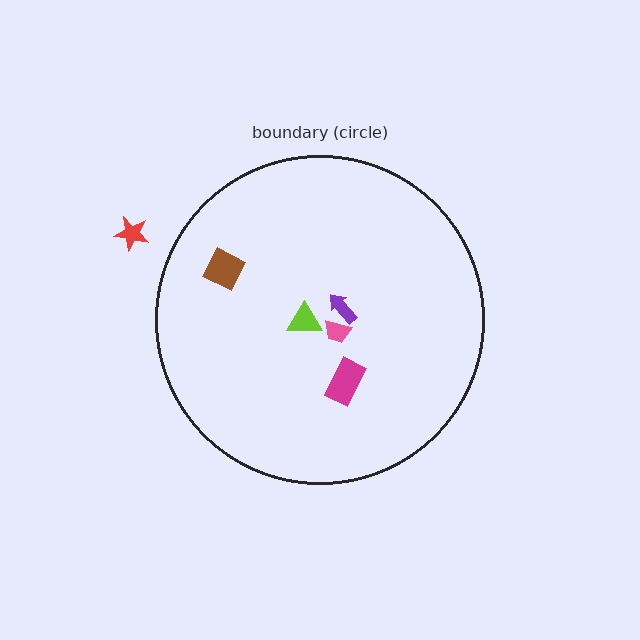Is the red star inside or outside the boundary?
Outside.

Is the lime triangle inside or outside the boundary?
Inside.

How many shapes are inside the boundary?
5 inside, 1 outside.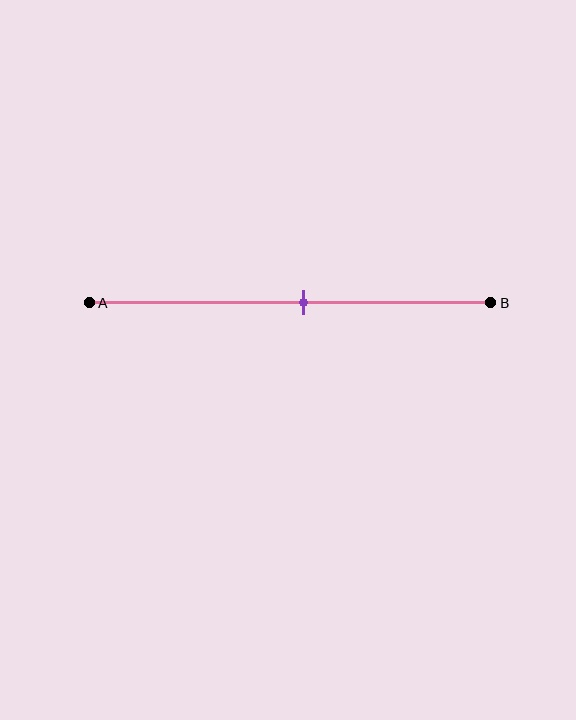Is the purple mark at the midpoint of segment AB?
No, the mark is at about 55% from A, not at the 50% midpoint.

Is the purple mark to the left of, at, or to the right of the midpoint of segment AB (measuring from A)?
The purple mark is to the right of the midpoint of segment AB.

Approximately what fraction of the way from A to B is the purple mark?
The purple mark is approximately 55% of the way from A to B.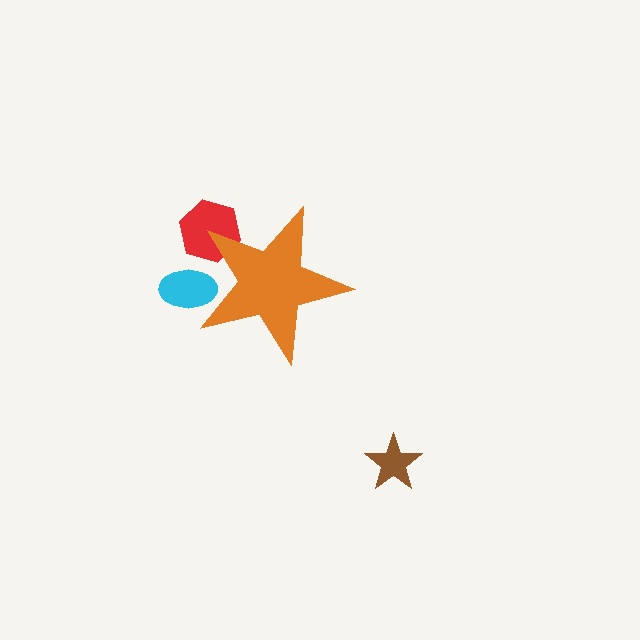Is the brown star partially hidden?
No, the brown star is fully visible.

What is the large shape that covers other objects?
An orange star.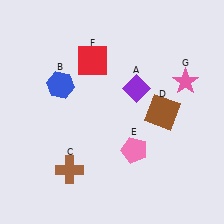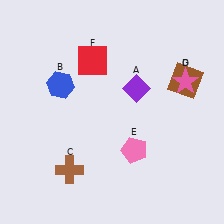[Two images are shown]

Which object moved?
The brown square (D) moved up.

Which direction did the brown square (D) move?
The brown square (D) moved up.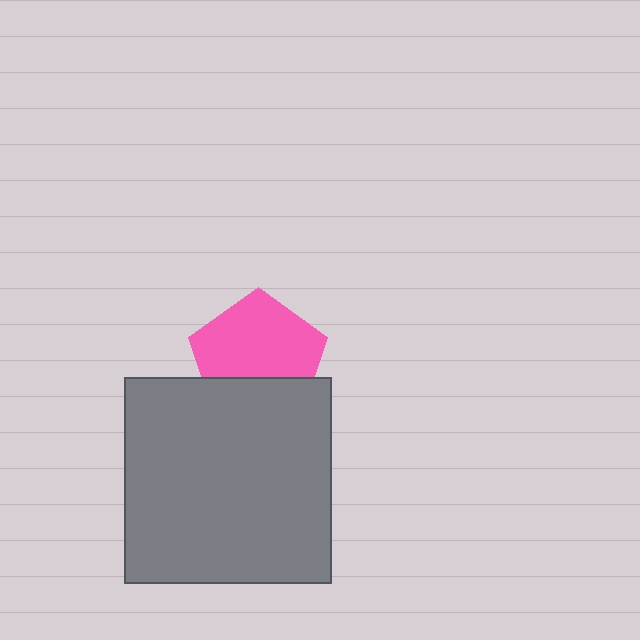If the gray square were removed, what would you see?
You would see the complete pink pentagon.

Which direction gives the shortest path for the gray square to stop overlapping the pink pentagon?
Moving down gives the shortest separation.